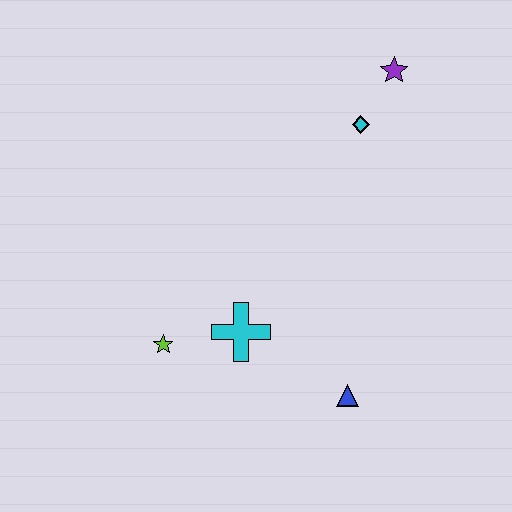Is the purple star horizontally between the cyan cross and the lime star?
No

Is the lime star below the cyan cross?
Yes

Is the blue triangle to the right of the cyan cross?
Yes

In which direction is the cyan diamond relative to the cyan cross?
The cyan diamond is above the cyan cross.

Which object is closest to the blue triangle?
The cyan cross is closest to the blue triangle.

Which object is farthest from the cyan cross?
The purple star is farthest from the cyan cross.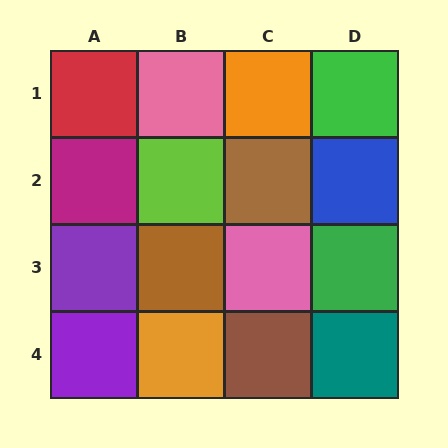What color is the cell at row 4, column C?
Brown.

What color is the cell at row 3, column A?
Purple.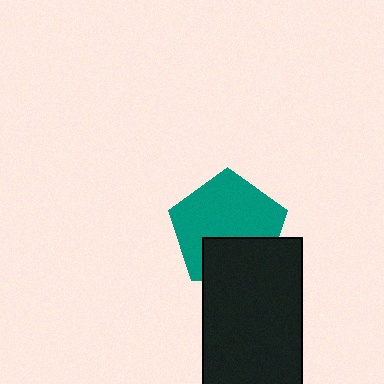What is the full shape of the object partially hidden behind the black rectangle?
The partially hidden object is a teal pentagon.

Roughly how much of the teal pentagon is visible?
Most of it is visible (roughly 67%).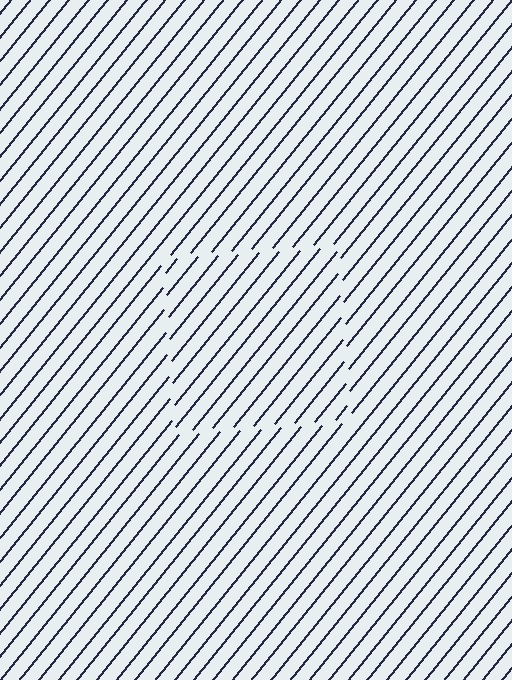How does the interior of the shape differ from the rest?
The interior of the shape contains the same grating, shifted by half a period — the contour is defined by the phase discontinuity where line-ends from the inner and outer gratings abut.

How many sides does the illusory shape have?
4 sides — the line-ends trace a square.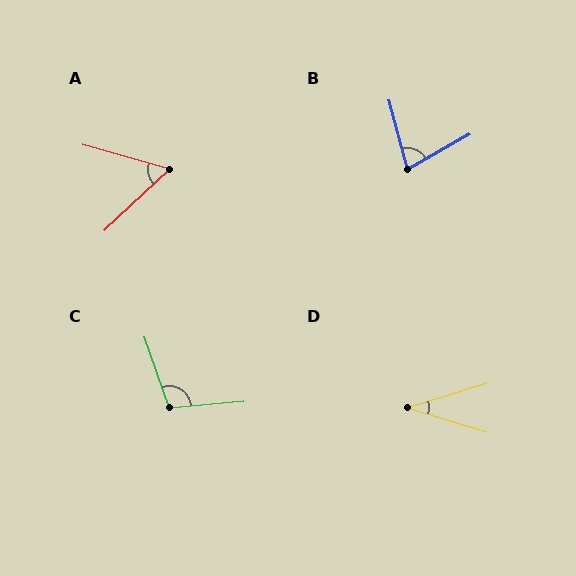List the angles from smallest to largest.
D (34°), A (59°), B (75°), C (104°).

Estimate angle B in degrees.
Approximately 75 degrees.